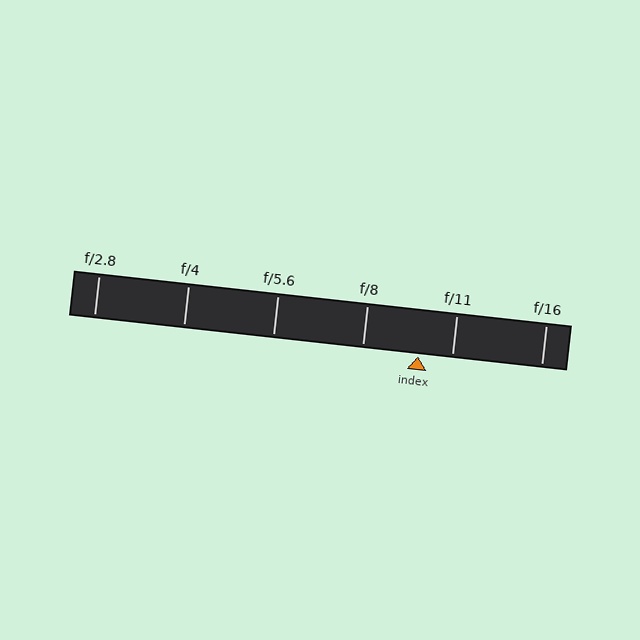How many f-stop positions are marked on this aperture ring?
There are 6 f-stop positions marked.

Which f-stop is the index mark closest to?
The index mark is closest to f/11.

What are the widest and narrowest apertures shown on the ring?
The widest aperture shown is f/2.8 and the narrowest is f/16.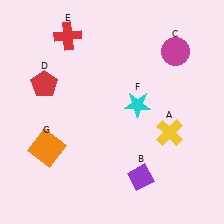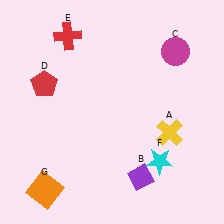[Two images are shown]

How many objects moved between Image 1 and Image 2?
2 objects moved between the two images.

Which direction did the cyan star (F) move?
The cyan star (F) moved down.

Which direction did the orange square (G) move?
The orange square (G) moved down.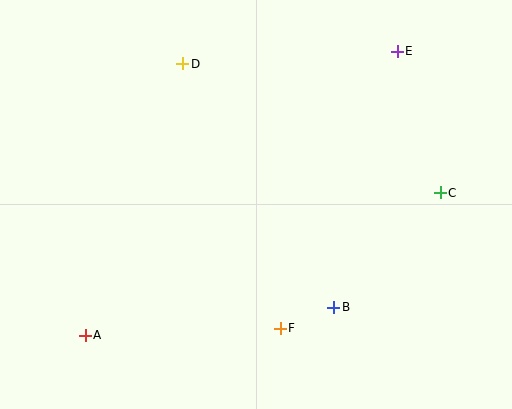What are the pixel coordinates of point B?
Point B is at (334, 307).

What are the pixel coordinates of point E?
Point E is at (397, 51).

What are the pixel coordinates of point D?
Point D is at (183, 64).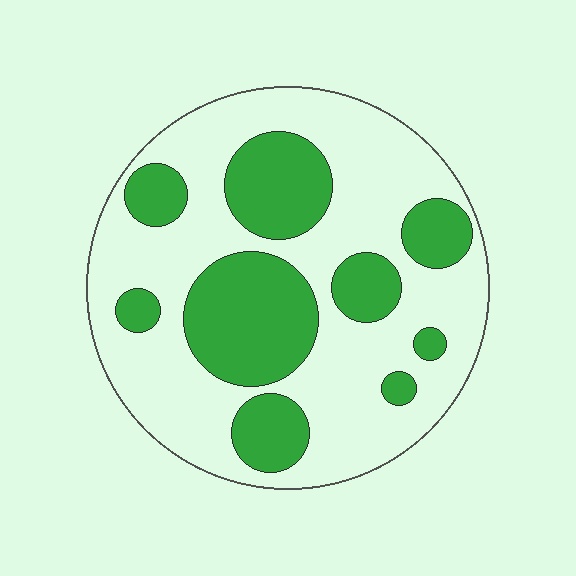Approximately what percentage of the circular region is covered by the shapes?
Approximately 35%.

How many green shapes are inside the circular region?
9.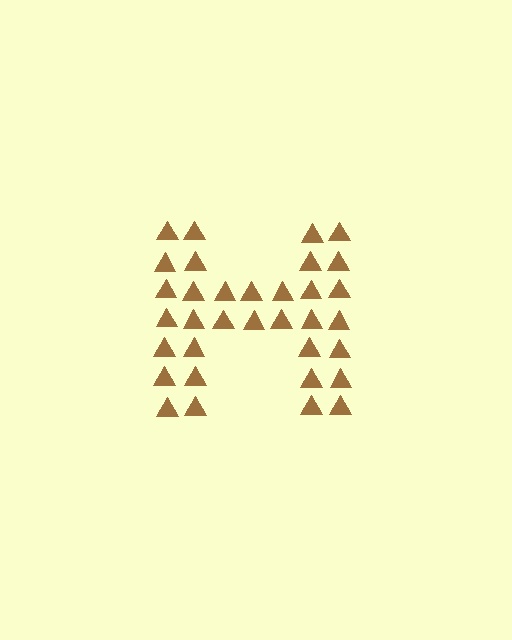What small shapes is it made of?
It is made of small triangles.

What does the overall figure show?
The overall figure shows the letter H.